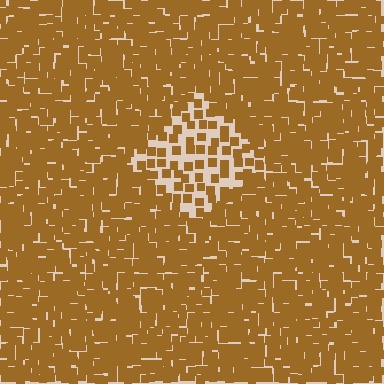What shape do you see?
I see a diamond.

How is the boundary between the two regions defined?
The boundary is defined by a change in element density (approximately 2.4x ratio). All elements are the same color, size, and shape.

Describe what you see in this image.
The image contains small brown elements arranged at two different densities. A diamond-shaped region is visible where the elements are less densely packed than the surrounding area.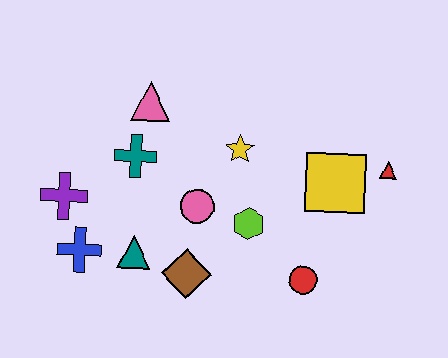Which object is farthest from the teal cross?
The red triangle is farthest from the teal cross.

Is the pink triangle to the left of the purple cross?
No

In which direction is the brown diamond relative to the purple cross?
The brown diamond is to the right of the purple cross.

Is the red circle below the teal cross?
Yes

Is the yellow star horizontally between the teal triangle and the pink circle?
No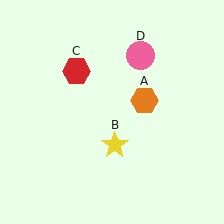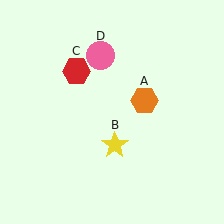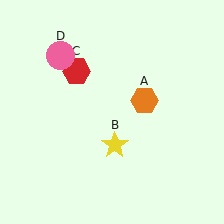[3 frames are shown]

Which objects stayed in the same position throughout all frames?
Orange hexagon (object A) and yellow star (object B) and red hexagon (object C) remained stationary.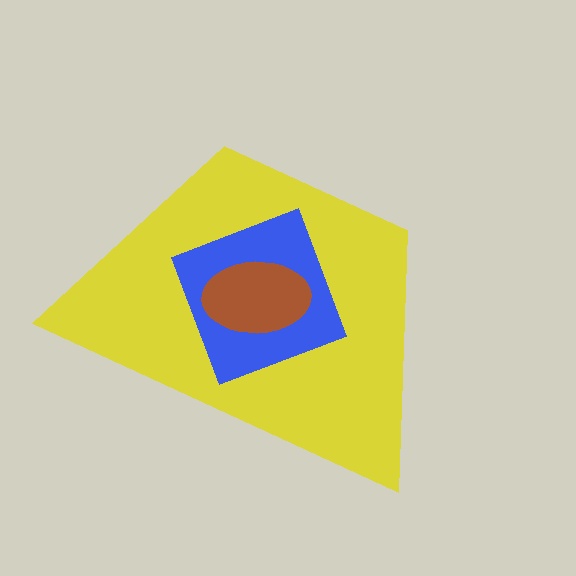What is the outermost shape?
The yellow trapezoid.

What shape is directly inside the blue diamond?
The brown ellipse.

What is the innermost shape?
The brown ellipse.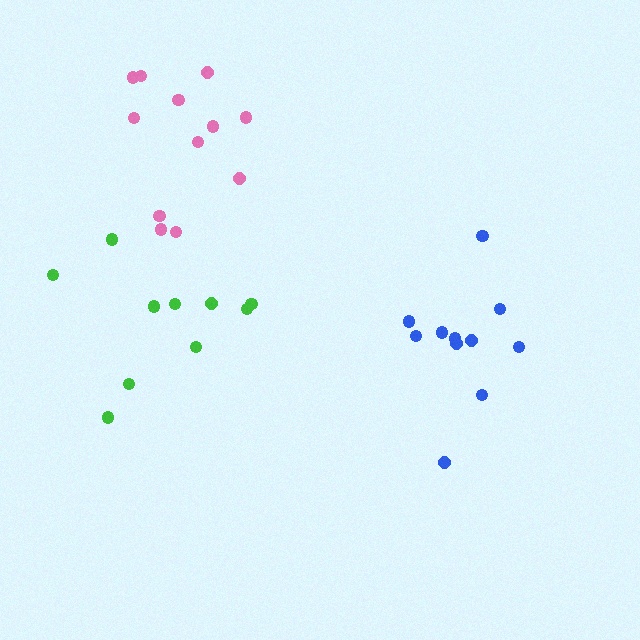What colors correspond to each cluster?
The clusters are colored: blue, green, pink.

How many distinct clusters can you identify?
There are 3 distinct clusters.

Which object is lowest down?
The green cluster is bottommost.